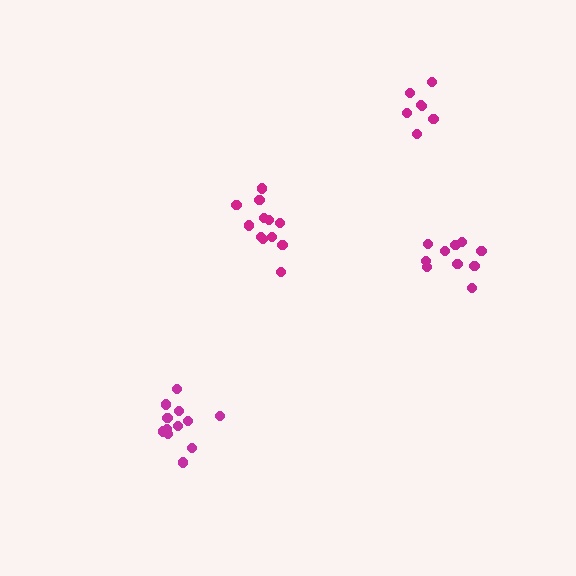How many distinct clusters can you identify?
There are 4 distinct clusters.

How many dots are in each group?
Group 1: 7 dots, Group 2: 12 dots, Group 3: 10 dots, Group 4: 12 dots (41 total).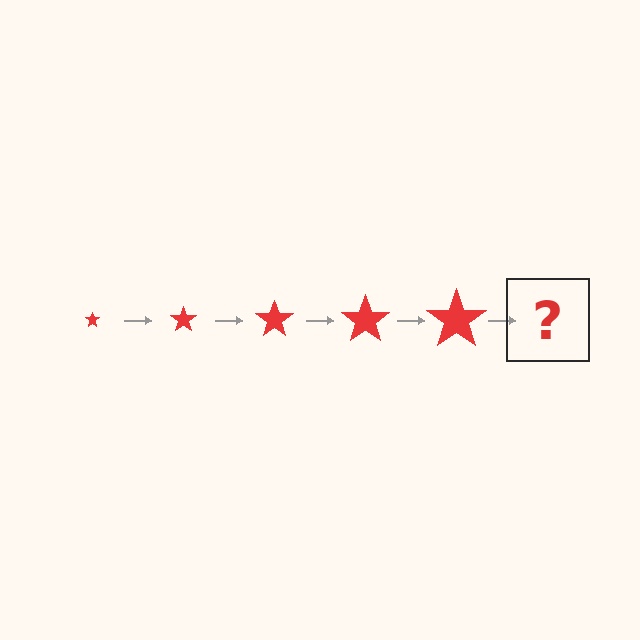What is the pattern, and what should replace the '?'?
The pattern is that the star gets progressively larger each step. The '?' should be a red star, larger than the previous one.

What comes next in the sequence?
The next element should be a red star, larger than the previous one.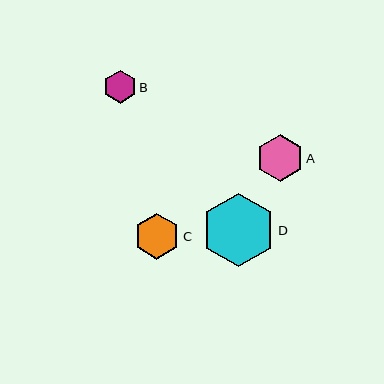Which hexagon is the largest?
Hexagon D is the largest with a size of approximately 73 pixels.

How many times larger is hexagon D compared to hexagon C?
Hexagon D is approximately 1.6 times the size of hexagon C.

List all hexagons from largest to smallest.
From largest to smallest: D, A, C, B.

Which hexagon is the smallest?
Hexagon B is the smallest with a size of approximately 33 pixels.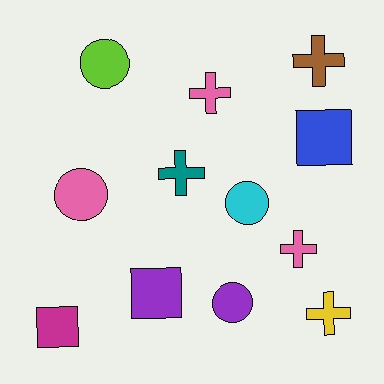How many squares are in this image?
There are 3 squares.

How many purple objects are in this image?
There are 2 purple objects.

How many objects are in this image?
There are 12 objects.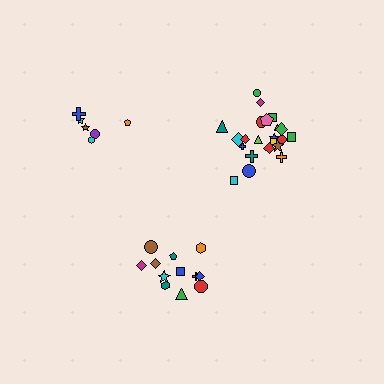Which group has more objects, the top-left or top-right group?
The top-right group.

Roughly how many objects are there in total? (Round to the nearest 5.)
Roughly 40 objects in total.